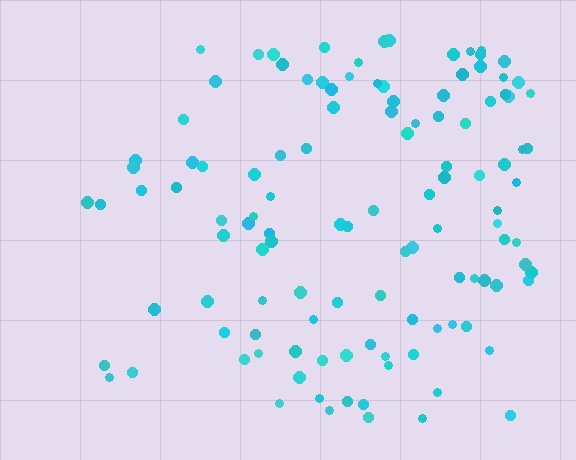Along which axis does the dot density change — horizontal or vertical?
Horizontal.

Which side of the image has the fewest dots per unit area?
The left.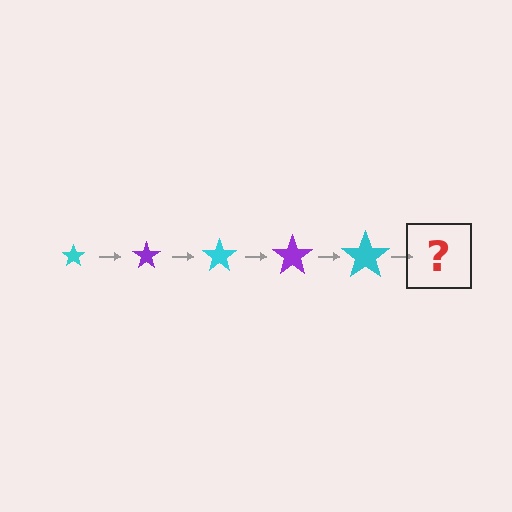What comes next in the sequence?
The next element should be a purple star, larger than the previous one.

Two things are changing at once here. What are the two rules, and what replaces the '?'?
The two rules are that the star grows larger each step and the color cycles through cyan and purple. The '?' should be a purple star, larger than the previous one.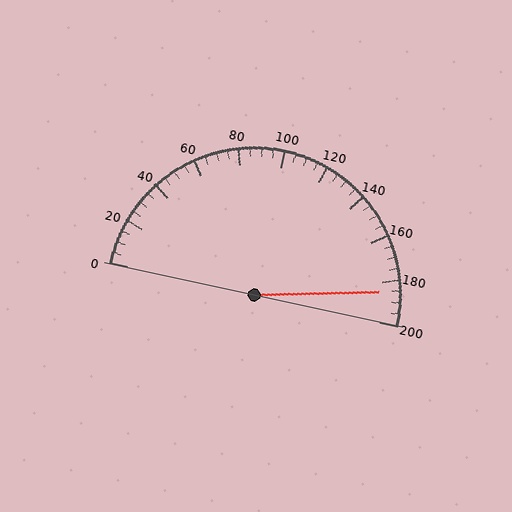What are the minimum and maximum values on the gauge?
The gauge ranges from 0 to 200.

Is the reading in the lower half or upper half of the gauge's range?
The reading is in the upper half of the range (0 to 200).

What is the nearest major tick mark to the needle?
The nearest major tick mark is 180.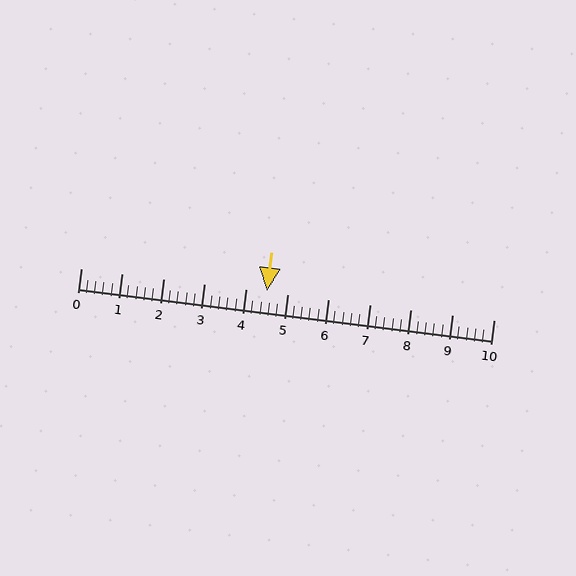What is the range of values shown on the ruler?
The ruler shows values from 0 to 10.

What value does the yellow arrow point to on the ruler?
The yellow arrow points to approximately 4.5.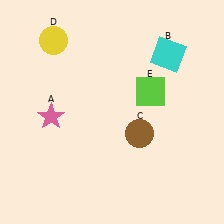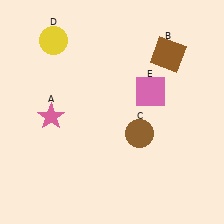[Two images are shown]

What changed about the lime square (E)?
In Image 1, E is lime. In Image 2, it changed to pink.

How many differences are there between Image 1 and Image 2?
There are 2 differences between the two images.